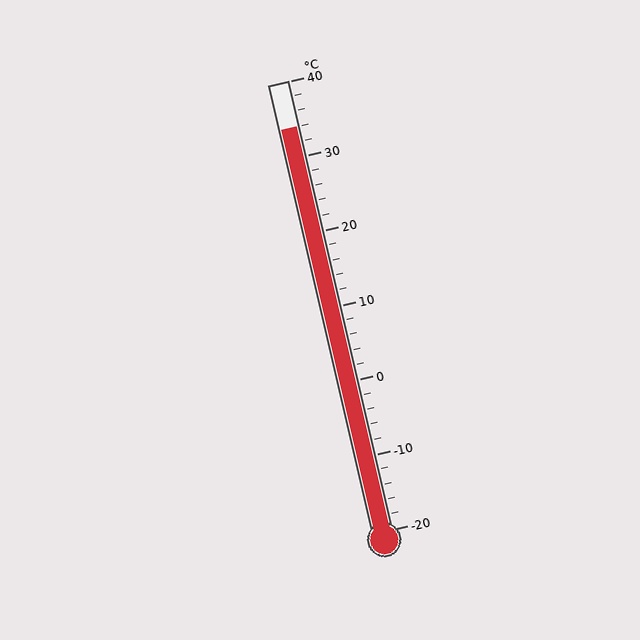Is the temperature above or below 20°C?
The temperature is above 20°C.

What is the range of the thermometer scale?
The thermometer scale ranges from -20°C to 40°C.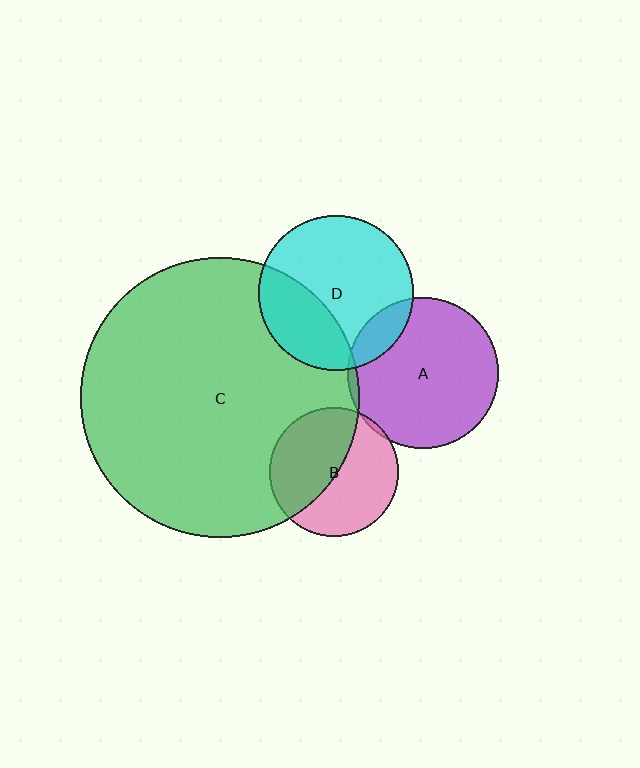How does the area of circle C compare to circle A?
Approximately 3.5 times.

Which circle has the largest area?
Circle C (green).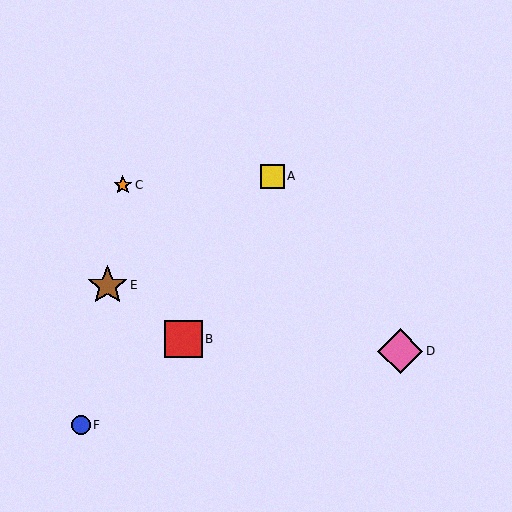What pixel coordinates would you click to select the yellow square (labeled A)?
Click at (272, 176) to select the yellow square A.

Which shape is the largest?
The pink diamond (labeled D) is the largest.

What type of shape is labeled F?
Shape F is a blue circle.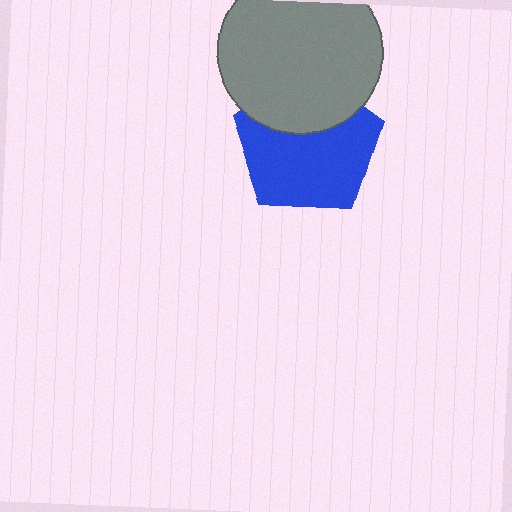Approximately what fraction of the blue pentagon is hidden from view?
Roughly 33% of the blue pentagon is hidden behind the gray circle.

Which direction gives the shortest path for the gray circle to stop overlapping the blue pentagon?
Moving up gives the shortest separation.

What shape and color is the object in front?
The object in front is a gray circle.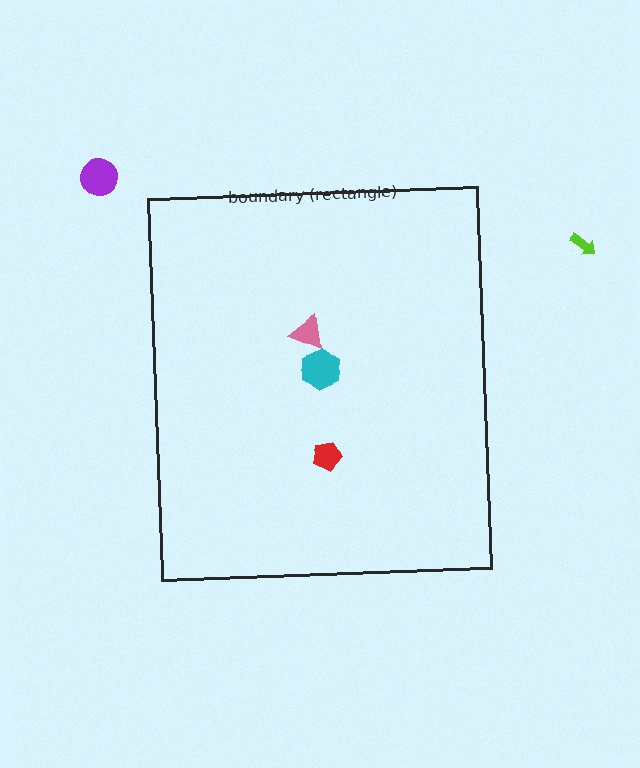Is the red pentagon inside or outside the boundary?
Inside.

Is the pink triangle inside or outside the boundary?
Inside.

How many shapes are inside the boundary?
3 inside, 2 outside.